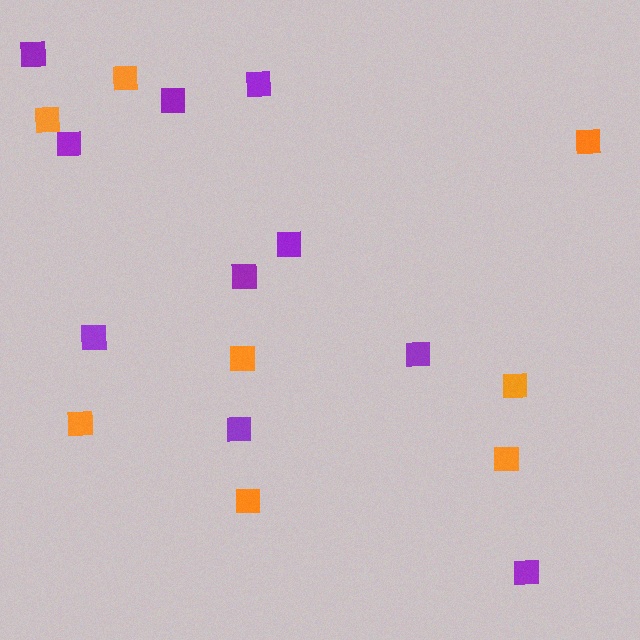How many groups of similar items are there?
There are 2 groups: one group of orange squares (8) and one group of purple squares (10).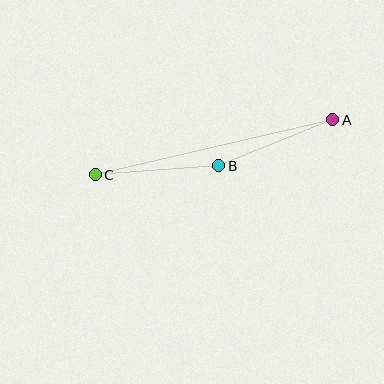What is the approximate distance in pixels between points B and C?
The distance between B and C is approximately 124 pixels.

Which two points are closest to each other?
Points A and B are closest to each other.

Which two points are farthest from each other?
Points A and C are farthest from each other.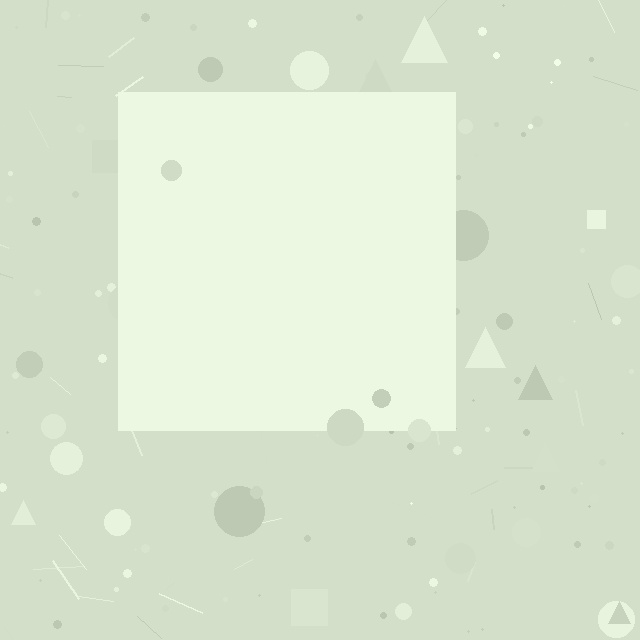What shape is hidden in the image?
A square is hidden in the image.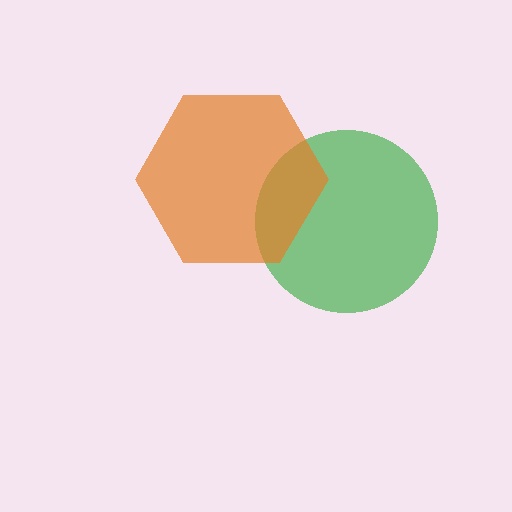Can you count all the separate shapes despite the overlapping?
Yes, there are 2 separate shapes.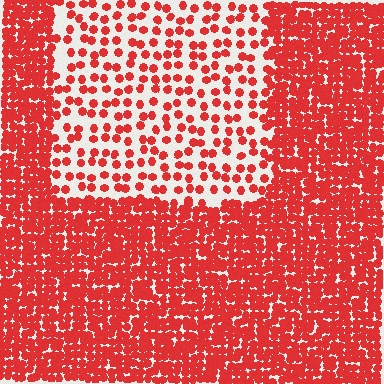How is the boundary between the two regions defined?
The boundary is defined by a change in element density (approximately 2.8x ratio). All elements are the same color, size, and shape.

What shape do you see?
I see a rectangle.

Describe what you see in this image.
The image contains small red elements arranged at two different densities. A rectangle-shaped region is visible where the elements are less densely packed than the surrounding area.